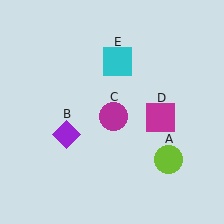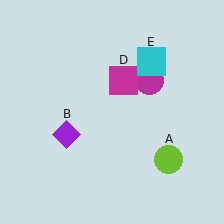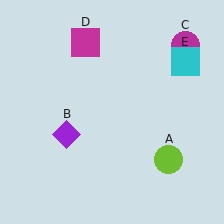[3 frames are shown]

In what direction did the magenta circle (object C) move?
The magenta circle (object C) moved up and to the right.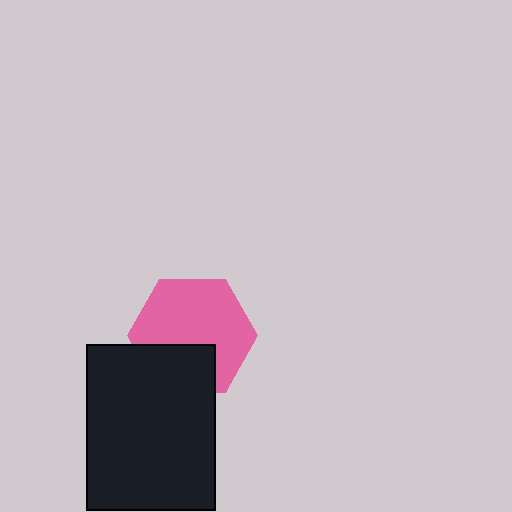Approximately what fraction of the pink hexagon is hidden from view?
Roughly 31% of the pink hexagon is hidden behind the black rectangle.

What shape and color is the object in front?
The object in front is a black rectangle.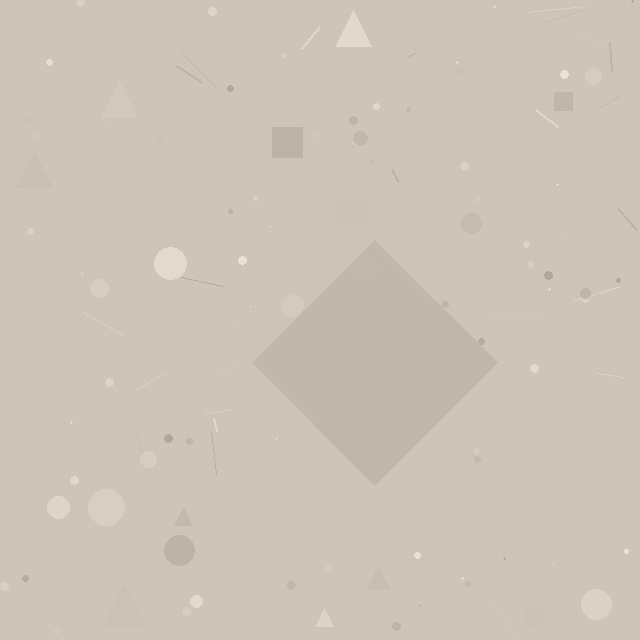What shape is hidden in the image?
A diamond is hidden in the image.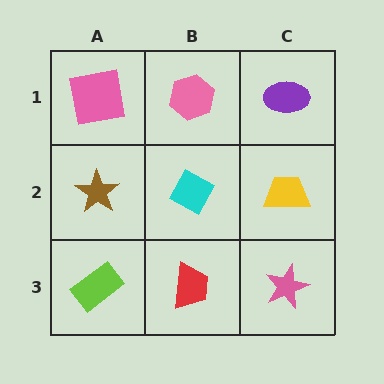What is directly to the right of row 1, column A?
A pink hexagon.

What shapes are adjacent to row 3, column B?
A cyan diamond (row 2, column B), a lime rectangle (row 3, column A), a pink star (row 3, column C).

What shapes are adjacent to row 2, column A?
A pink square (row 1, column A), a lime rectangle (row 3, column A), a cyan diamond (row 2, column B).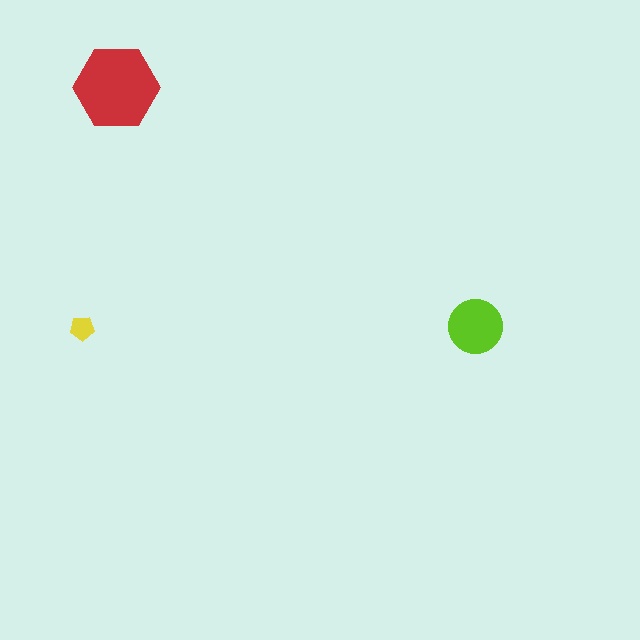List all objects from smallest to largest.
The yellow pentagon, the lime circle, the red hexagon.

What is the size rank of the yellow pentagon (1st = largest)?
3rd.